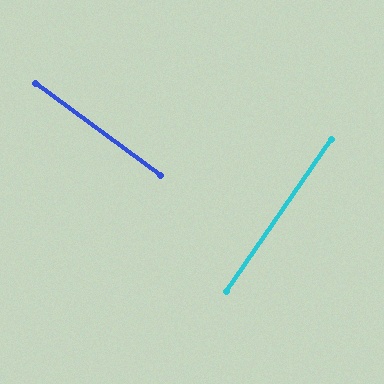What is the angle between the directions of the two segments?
Approximately 89 degrees.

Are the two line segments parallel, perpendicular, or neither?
Perpendicular — they meet at approximately 89°.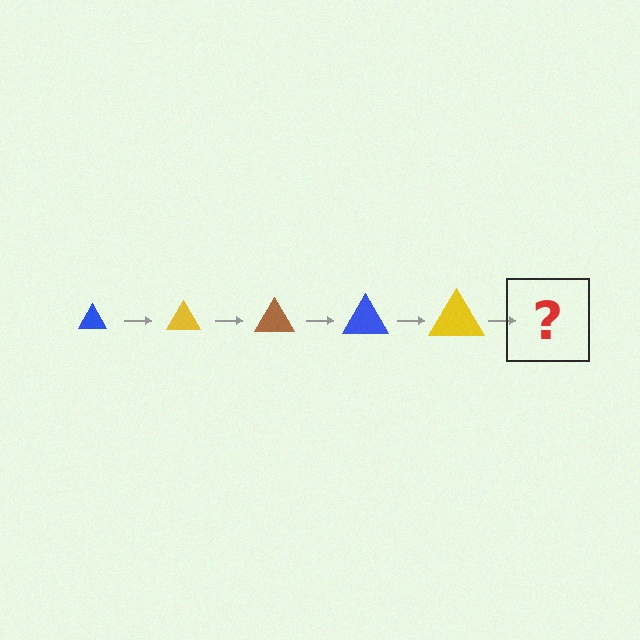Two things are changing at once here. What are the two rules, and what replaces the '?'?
The two rules are that the triangle grows larger each step and the color cycles through blue, yellow, and brown. The '?' should be a brown triangle, larger than the previous one.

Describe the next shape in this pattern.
It should be a brown triangle, larger than the previous one.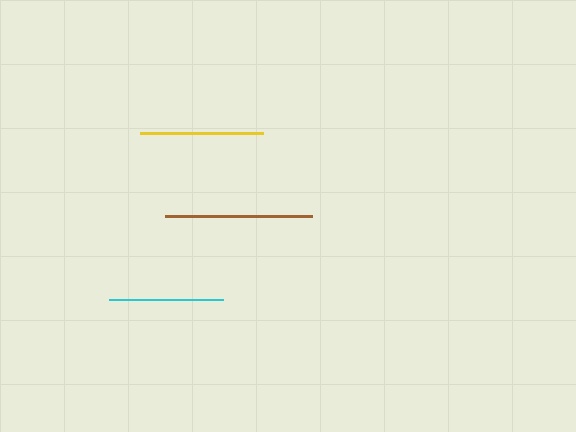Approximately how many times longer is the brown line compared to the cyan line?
The brown line is approximately 1.3 times the length of the cyan line.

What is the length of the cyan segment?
The cyan segment is approximately 115 pixels long.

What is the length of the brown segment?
The brown segment is approximately 148 pixels long.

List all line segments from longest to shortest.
From longest to shortest: brown, yellow, cyan.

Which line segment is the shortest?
The cyan line is the shortest at approximately 115 pixels.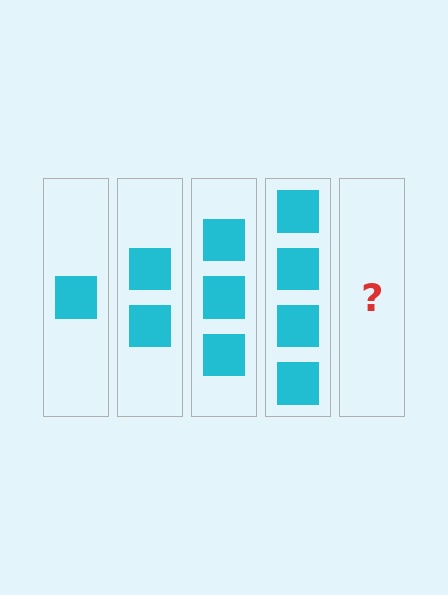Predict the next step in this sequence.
The next step is 5 squares.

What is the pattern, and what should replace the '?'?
The pattern is that each step adds one more square. The '?' should be 5 squares.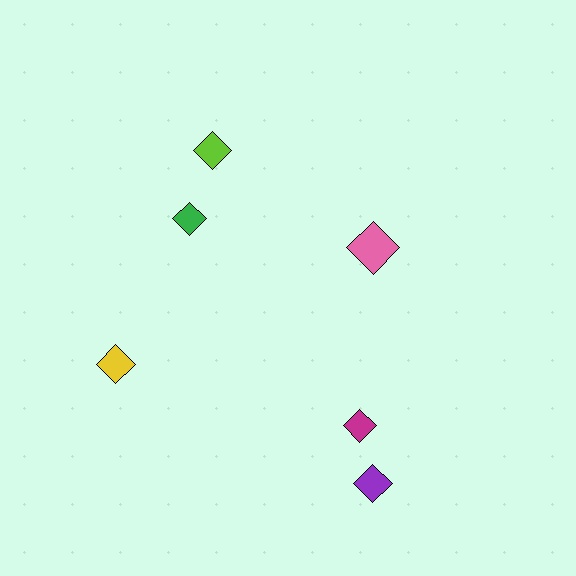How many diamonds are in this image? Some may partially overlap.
There are 6 diamonds.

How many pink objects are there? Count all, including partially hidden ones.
There is 1 pink object.